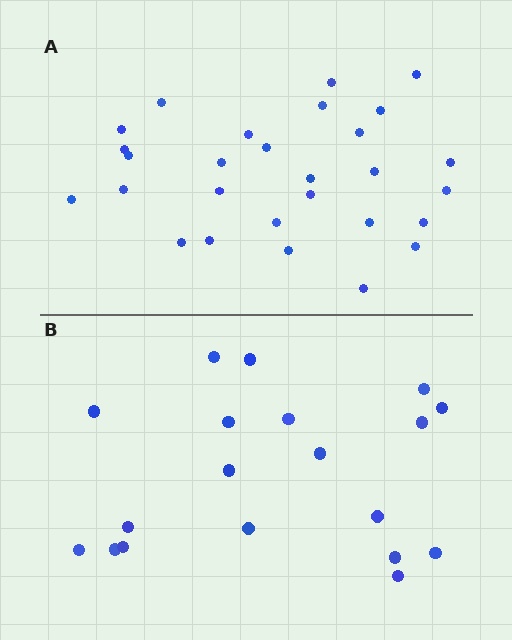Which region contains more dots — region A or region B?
Region A (the top region) has more dots.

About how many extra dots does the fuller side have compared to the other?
Region A has roughly 8 or so more dots than region B.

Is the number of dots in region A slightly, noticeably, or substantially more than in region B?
Region A has substantially more. The ratio is roughly 1.5 to 1.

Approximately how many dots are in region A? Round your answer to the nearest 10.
About 30 dots. (The exact count is 28, which rounds to 30.)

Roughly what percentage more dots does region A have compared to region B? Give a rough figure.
About 45% more.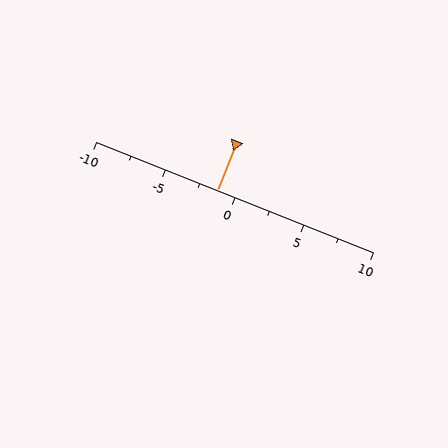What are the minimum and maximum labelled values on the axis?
The axis runs from -10 to 10.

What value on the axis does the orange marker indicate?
The marker indicates approximately -1.2.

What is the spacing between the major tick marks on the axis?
The major ticks are spaced 5 apart.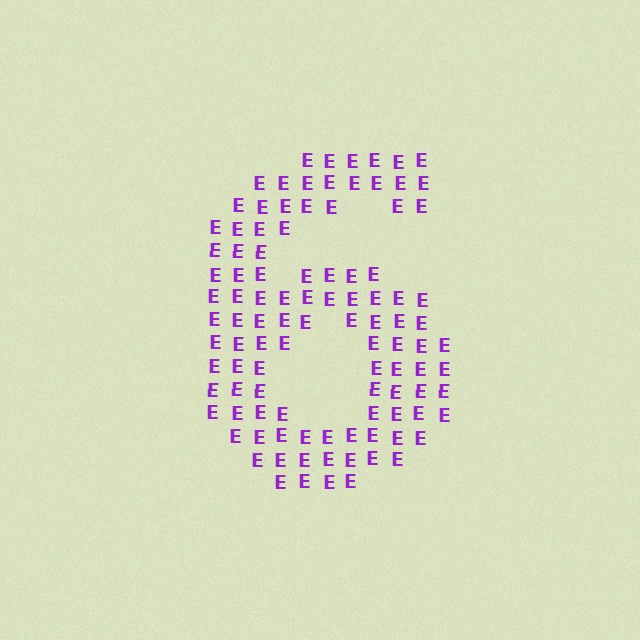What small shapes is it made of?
It is made of small letter E's.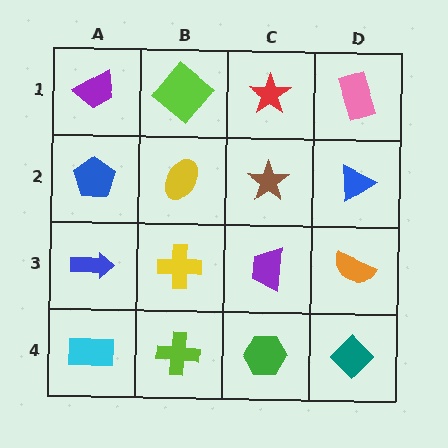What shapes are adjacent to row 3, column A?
A blue pentagon (row 2, column A), a cyan rectangle (row 4, column A), a yellow cross (row 3, column B).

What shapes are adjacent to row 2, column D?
A pink rectangle (row 1, column D), an orange semicircle (row 3, column D), a brown star (row 2, column C).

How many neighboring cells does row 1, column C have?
3.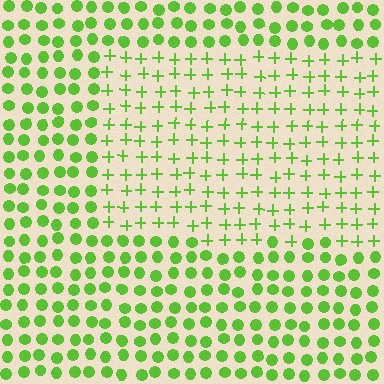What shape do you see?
I see a rectangle.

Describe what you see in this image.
The image is filled with small lime elements arranged in a uniform grid. A rectangle-shaped region contains plus signs, while the surrounding area contains circles. The boundary is defined purely by the change in element shape.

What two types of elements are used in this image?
The image uses plus signs inside the rectangle region and circles outside it.